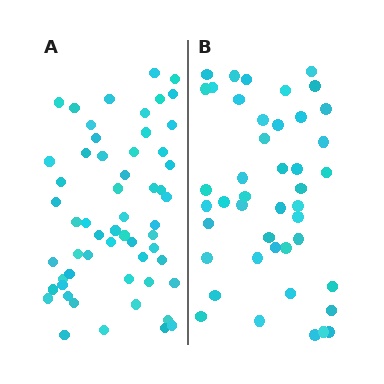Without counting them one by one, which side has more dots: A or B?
Region A (the left region) has more dots.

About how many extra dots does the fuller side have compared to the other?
Region A has approximately 15 more dots than region B.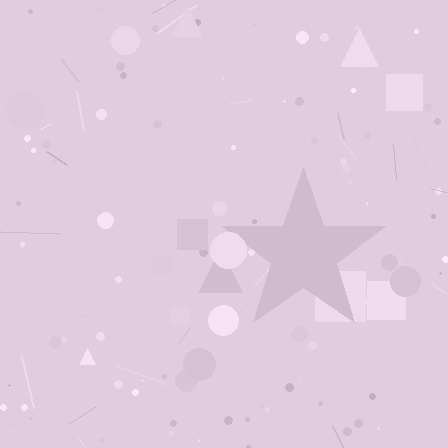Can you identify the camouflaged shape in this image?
The camouflaged shape is a star.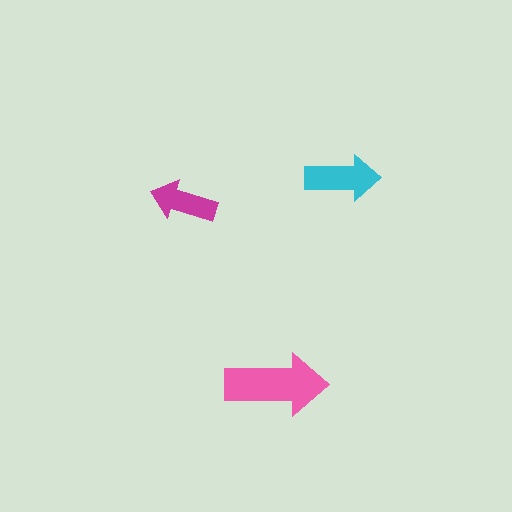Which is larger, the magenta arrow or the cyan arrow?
The cyan one.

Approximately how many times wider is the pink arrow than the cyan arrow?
About 1.5 times wider.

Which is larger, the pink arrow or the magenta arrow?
The pink one.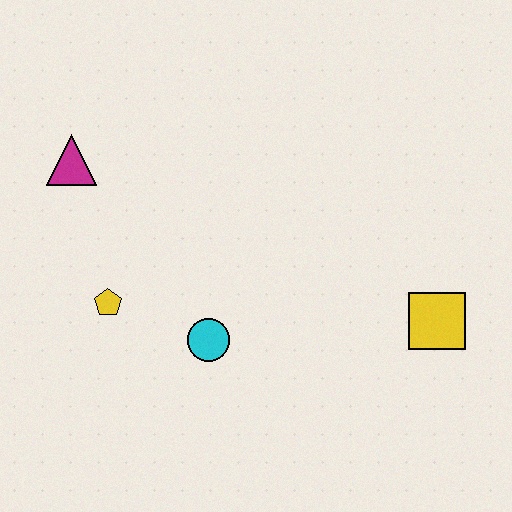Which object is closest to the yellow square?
The cyan circle is closest to the yellow square.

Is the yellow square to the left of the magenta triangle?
No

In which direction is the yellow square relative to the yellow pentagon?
The yellow square is to the right of the yellow pentagon.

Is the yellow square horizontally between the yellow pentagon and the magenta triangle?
No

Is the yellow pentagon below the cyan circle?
No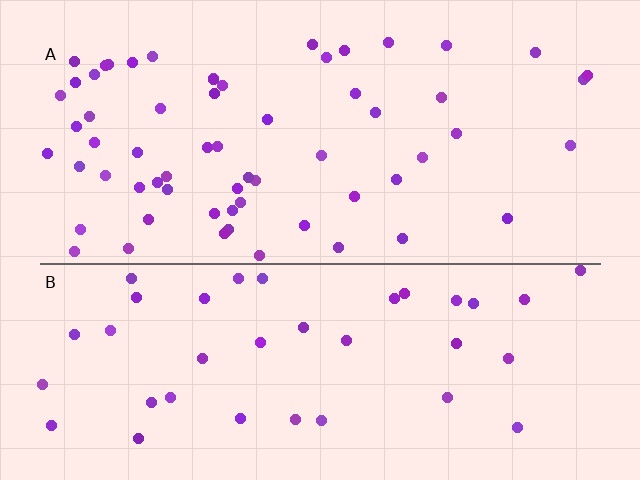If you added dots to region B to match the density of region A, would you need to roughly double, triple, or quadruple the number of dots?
Approximately double.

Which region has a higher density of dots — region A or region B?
A (the top).